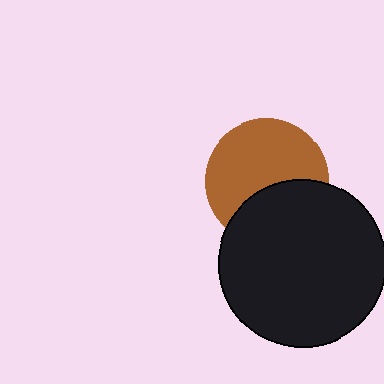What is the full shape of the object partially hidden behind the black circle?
The partially hidden object is a brown circle.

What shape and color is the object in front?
The object in front is a black circle.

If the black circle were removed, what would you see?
You would see the complete brown circle.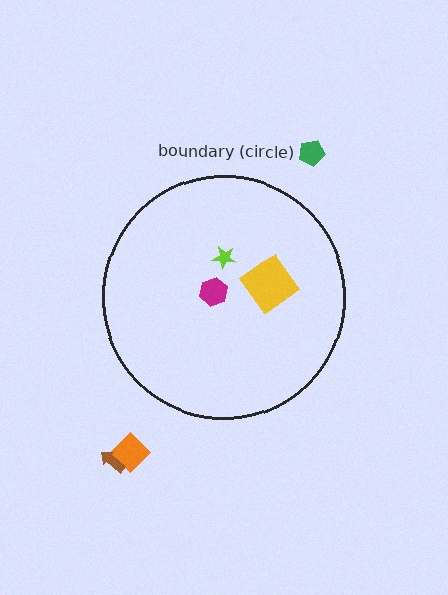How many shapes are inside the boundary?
3 inside, 3 outside.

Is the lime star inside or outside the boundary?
Inside.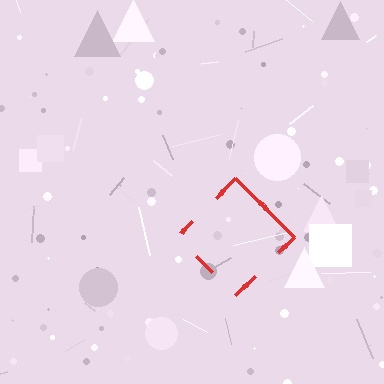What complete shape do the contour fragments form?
The contour fragments form a diamond.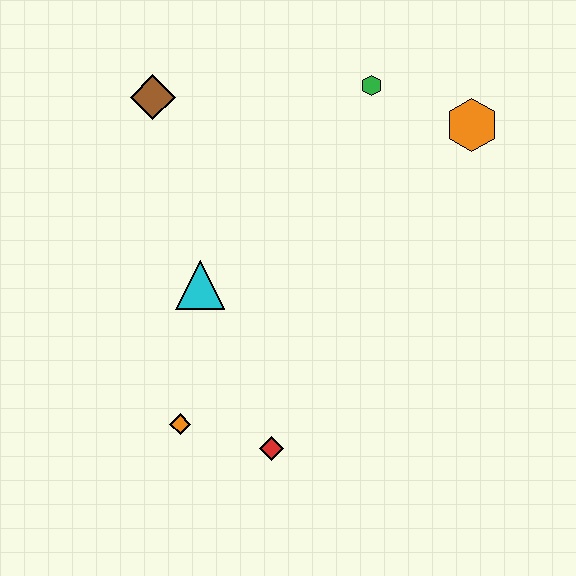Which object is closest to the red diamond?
The orange diamond is closest to the red diamond.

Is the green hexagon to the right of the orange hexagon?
No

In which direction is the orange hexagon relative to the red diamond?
The orange hexagon is above the red diamond.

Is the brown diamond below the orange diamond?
No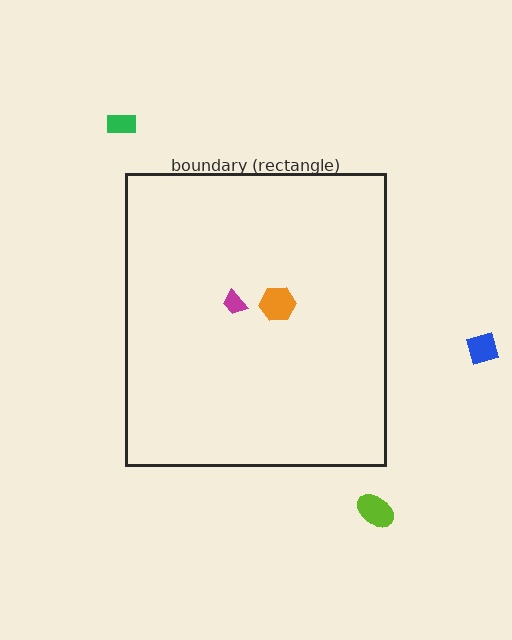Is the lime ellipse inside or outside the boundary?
Outside.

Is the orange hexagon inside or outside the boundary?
Inside.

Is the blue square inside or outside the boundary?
Outside.